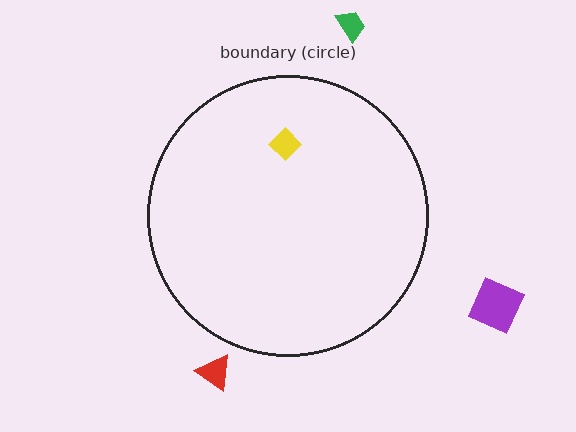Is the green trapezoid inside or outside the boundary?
Outside.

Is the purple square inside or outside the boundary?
Outside.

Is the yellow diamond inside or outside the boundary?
Inside.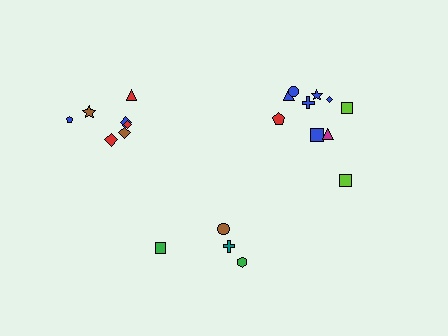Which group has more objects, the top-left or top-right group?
The top-right group.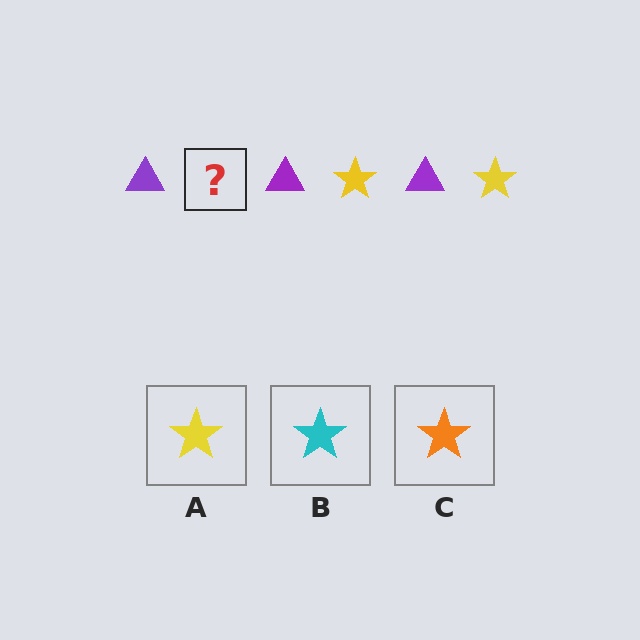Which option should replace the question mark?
Option A.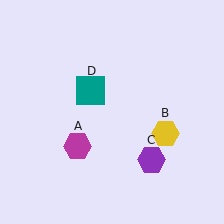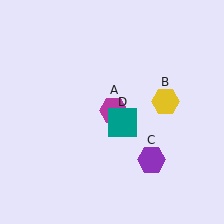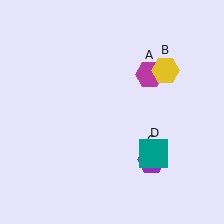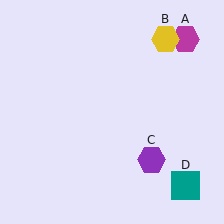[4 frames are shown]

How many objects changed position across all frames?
3 objects changed position: magenta hexagon (object A), yellow hexagon (object B), teal square (object D).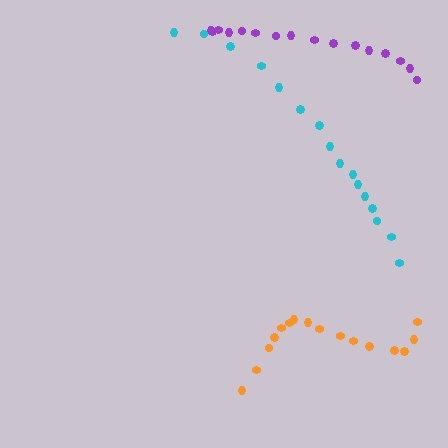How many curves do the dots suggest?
There are 3 distinct paths.